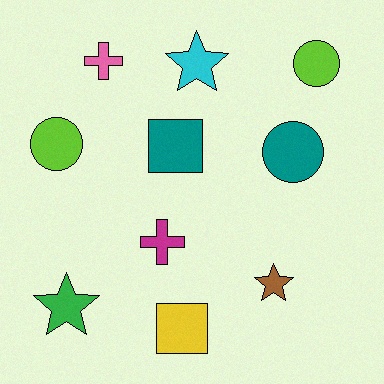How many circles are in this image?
There are 3 circles.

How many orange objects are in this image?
There are no orange objects.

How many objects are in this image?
There are 10 objects.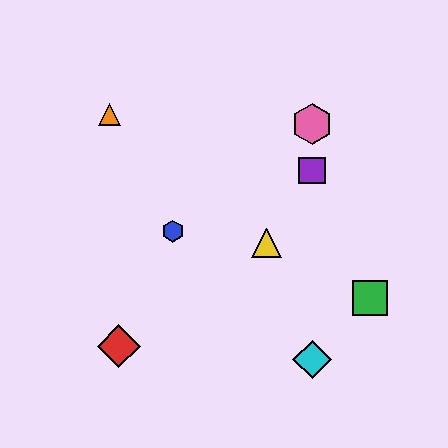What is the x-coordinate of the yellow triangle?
The yellow triangle is at x≈266.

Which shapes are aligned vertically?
The purple square, the cyan diamond, the pink hexagon are aligned vertically.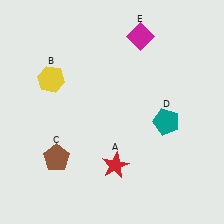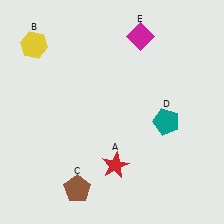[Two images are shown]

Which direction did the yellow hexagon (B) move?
The yellow hexagon (B) moved up.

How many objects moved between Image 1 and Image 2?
2 objects moved between the two images.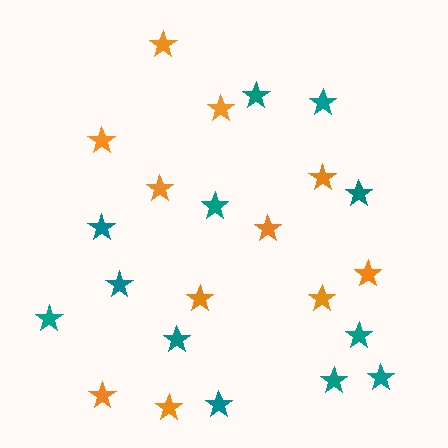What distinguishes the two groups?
There are 2 groups: one group of teal stars (12) and one group of orange stars (11).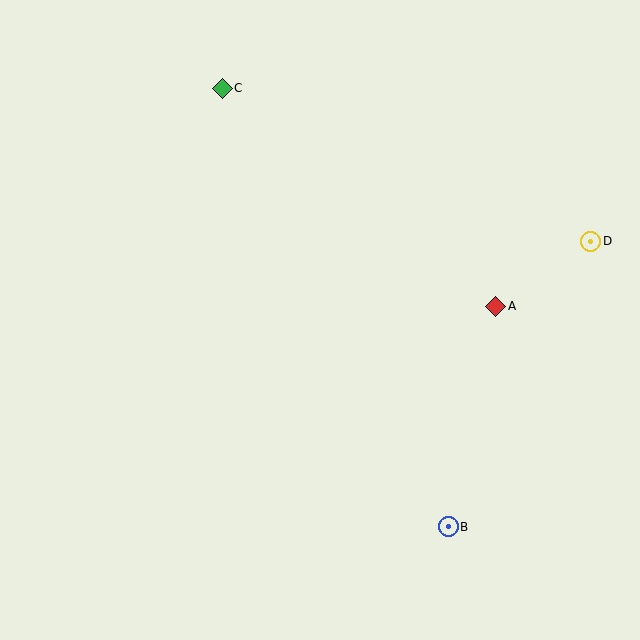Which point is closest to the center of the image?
Point A at (495, 306) is closest to the center.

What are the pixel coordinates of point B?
Point B is at (448, 527).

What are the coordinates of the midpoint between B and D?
The midpoint between B and D is at (519, 384).